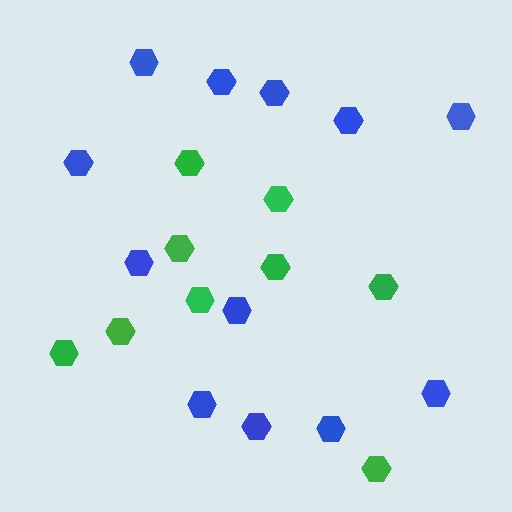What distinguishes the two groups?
There are 2 groups: one group of green hexagons (9) and one group of blue hexagons (12).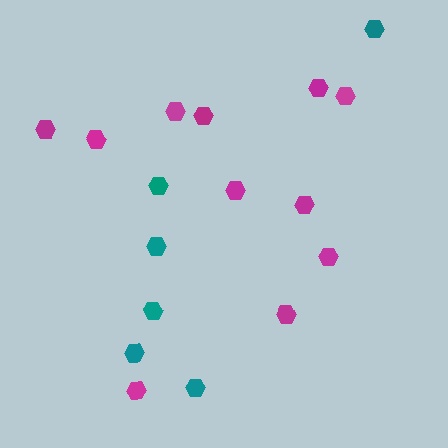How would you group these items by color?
There are 2 groups: one group of magenta hexagons (11) and one group of teal hexagons (6).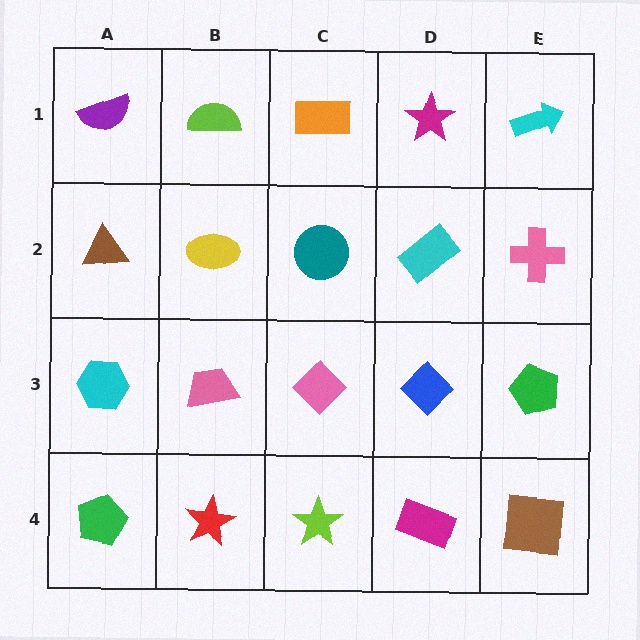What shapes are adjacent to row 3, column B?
A yellow ellipse (row 2, column B), a red star (row 4, column B), a cyan hexagon (row 3, column A), a pink diamond (row 3, column C).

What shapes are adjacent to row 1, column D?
A cyan rectangle (row 2, column D), an orange rectangle (row 1, column C), a cyan arrow (row 1, column E).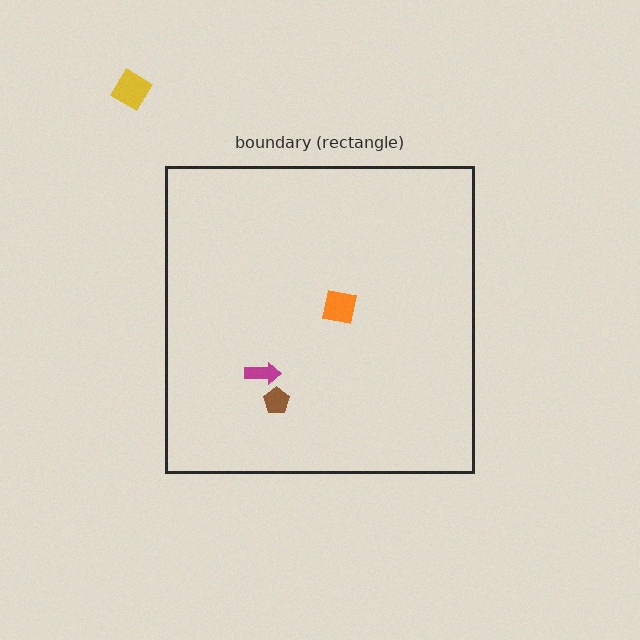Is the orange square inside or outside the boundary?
Inside.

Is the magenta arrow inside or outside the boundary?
Inside.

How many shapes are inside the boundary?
3 inside, 1 outside.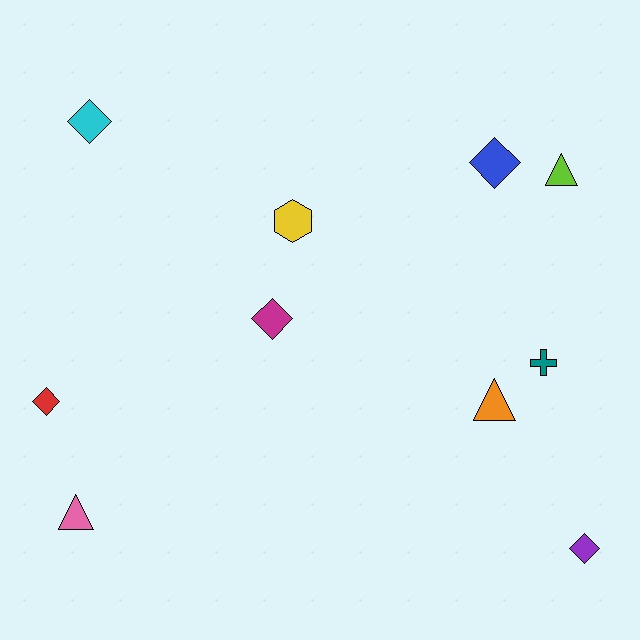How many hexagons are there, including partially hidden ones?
There is 1 hexagon.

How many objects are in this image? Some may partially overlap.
There are 10 objects.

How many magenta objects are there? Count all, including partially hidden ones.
There is 1 magenta object.